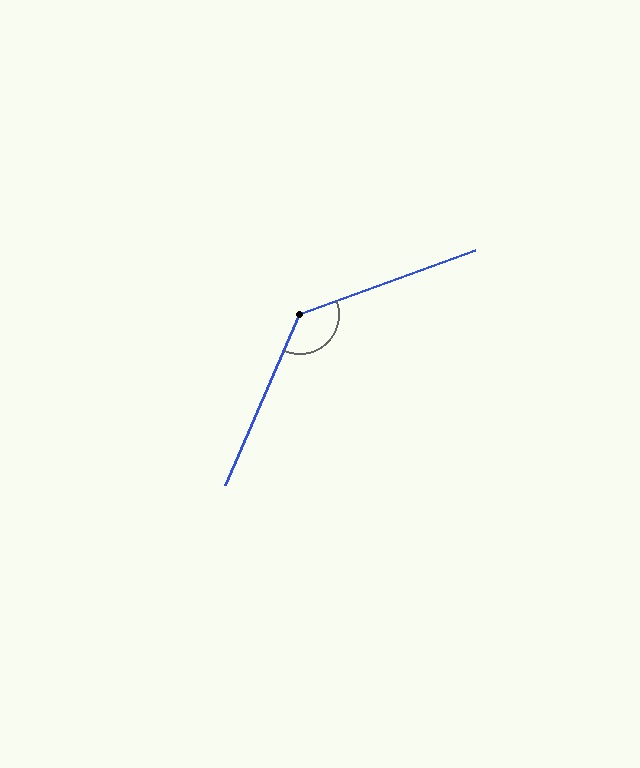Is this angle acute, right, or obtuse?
It is obtuse.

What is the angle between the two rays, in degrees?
Approximately 133 degrees.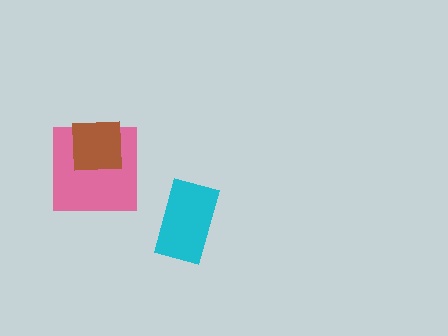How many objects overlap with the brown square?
1 object overlaps with the brown square.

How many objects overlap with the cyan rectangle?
0 objects overlap with the cyan rectangle.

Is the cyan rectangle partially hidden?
No, no other shape covers it.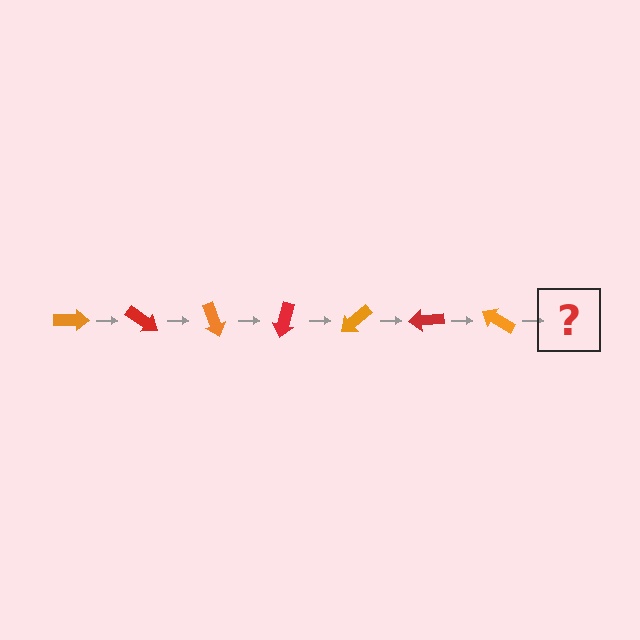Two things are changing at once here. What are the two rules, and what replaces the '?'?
The two rules are that it rotates 35 degrees each step and the color cycles through orange and red. The '?' should be a red arrow, rotated 245 degrees from the start.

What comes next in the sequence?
The next element should be a red arrow, rotated 245 degrees from the start.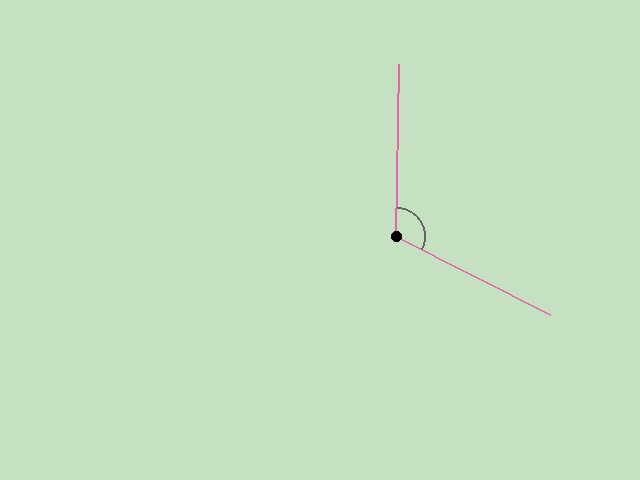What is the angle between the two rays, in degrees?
Approximately 116 degrees.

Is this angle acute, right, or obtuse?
It is obtuse.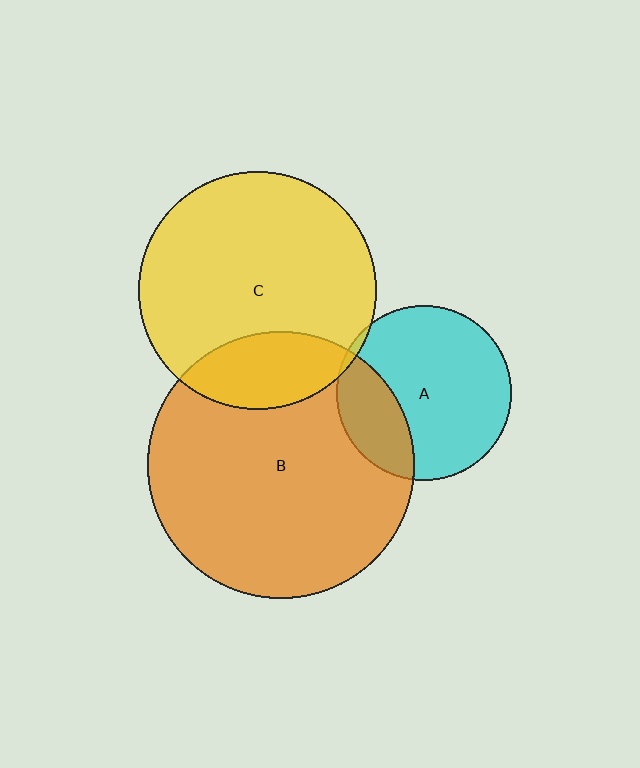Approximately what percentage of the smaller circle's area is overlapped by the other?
Approximately 25%.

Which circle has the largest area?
Circle B (orange).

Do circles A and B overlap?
Yes.